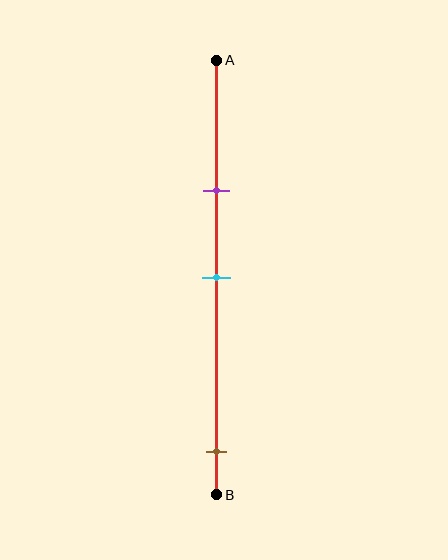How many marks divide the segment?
There are 3 marks dividing the segment.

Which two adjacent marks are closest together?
The purple and cyan marks are the closest adjacent pair.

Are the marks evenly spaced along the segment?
No, the marks are not evenly spaced.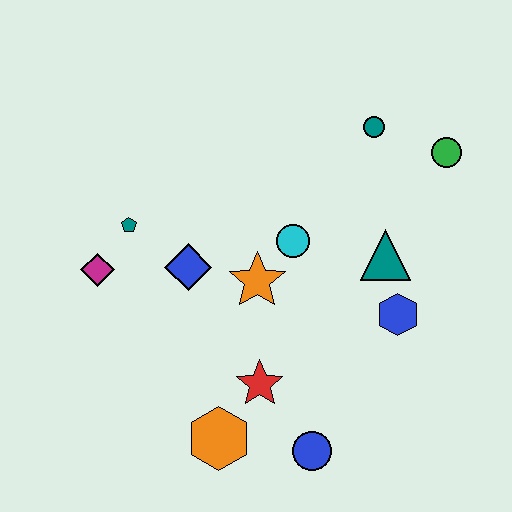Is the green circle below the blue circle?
No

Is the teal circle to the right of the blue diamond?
Yes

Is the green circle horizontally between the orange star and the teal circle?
No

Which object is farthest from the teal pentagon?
The green circle is farthest from the teal pentagon.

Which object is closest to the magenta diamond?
The teal pentagon is closest to the magenta diamond.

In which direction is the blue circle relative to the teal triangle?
The blue circle is below the teal triangle.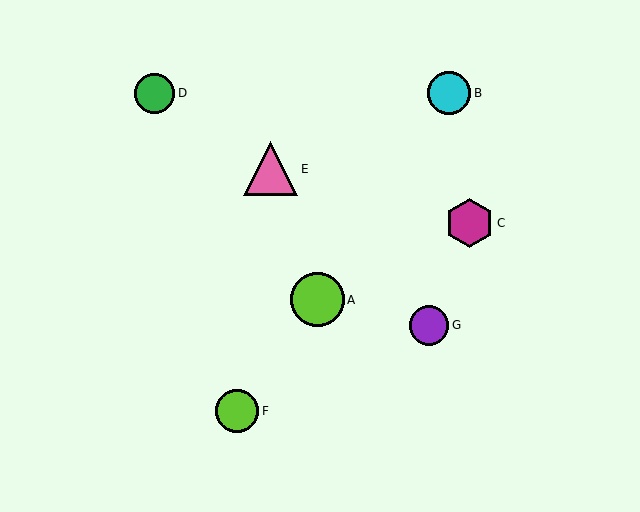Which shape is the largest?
The pink triangle (labeled E) is the largest.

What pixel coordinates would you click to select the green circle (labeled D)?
Click at (155, 93) to select the green circle D.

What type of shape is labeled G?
Shape G is a purple circle.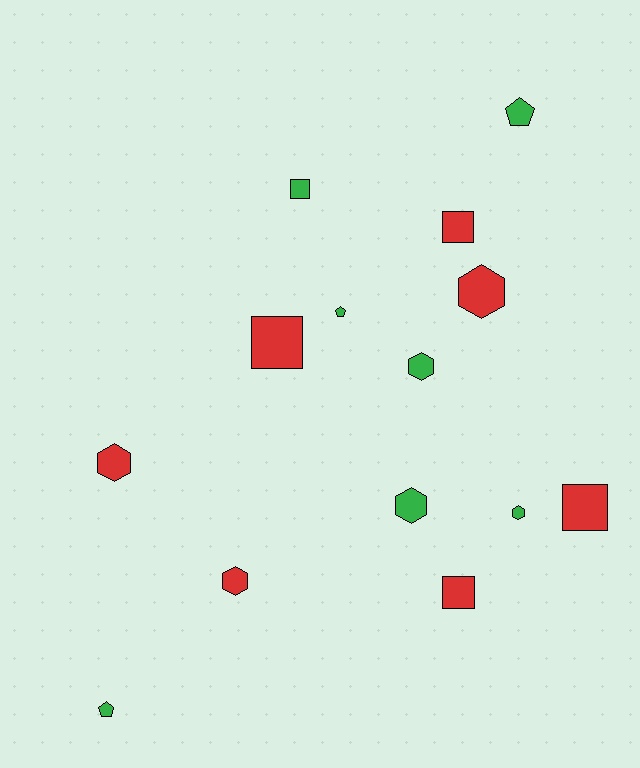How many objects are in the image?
There are 14 objects.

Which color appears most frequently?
Green, with 7 objects.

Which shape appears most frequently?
Hexagon, with 6 objects.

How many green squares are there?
There is 1 green square.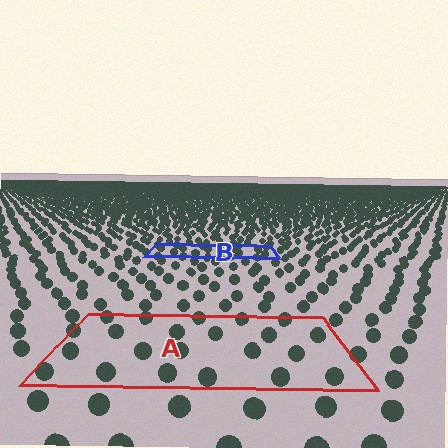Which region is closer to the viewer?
Region A is closer. The texture elements there are larger and more spread out.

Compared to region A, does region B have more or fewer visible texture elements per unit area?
Region B has more texture elements per unit area — they are packed more densely because it is farther away.